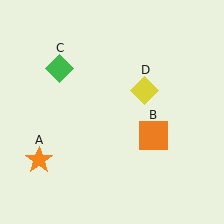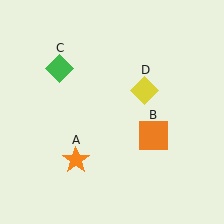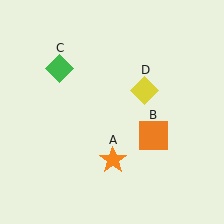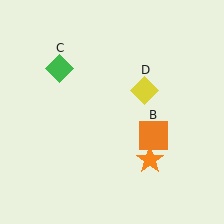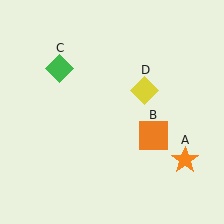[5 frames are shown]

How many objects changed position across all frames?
1 object changed position: orange star (object A).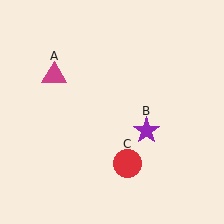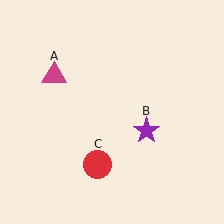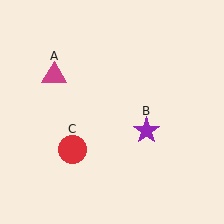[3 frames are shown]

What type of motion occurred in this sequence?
The red circle (object C) rotated clockwise around the center of the scene.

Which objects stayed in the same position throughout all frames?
Magenta triangle (object A) and purple star (object B) remained stationary.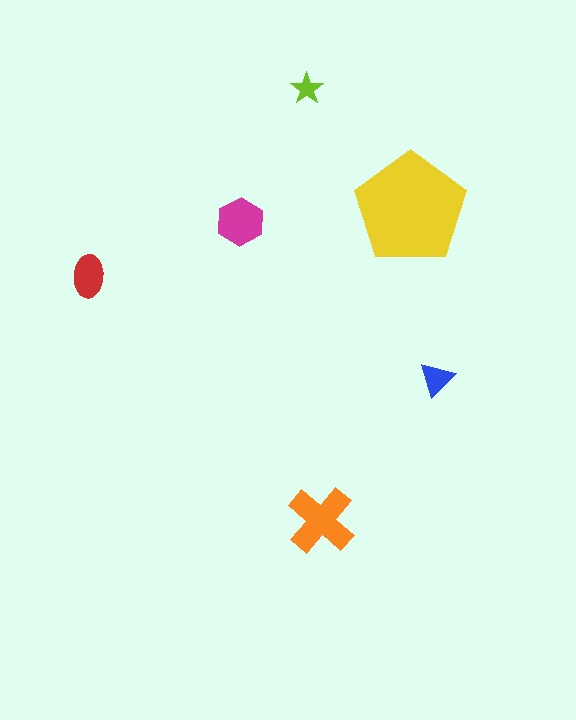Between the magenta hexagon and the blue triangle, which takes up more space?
The magenta hexagon.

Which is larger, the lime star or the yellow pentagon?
The yellow pentagon.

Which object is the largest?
The yellow pentagon.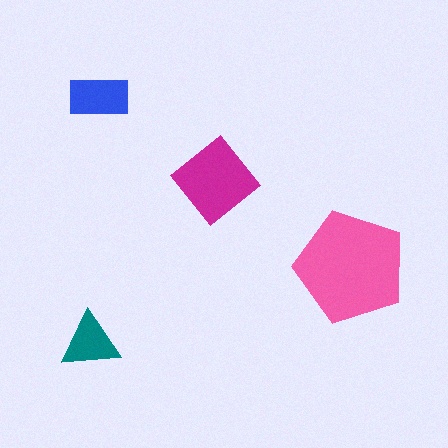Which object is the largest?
The pink pentagon.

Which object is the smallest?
The teal triangle.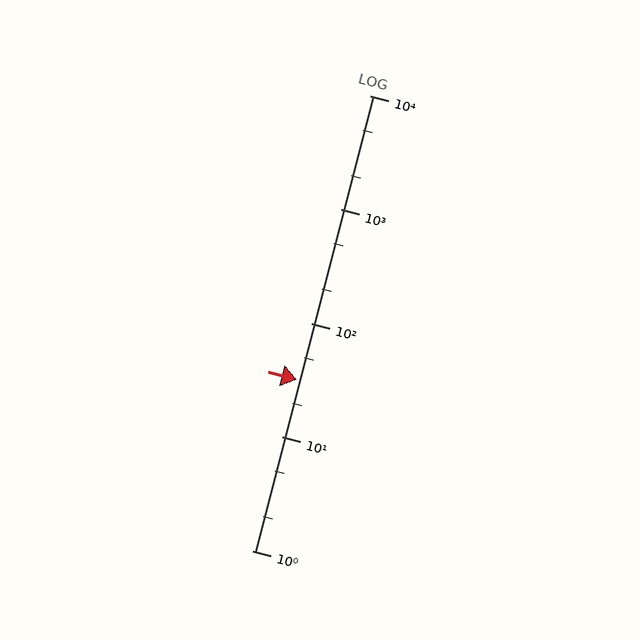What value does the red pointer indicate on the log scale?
The pointer indicates approximately 32.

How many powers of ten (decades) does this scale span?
The scale spans 4 decades, from 1 to 10000.